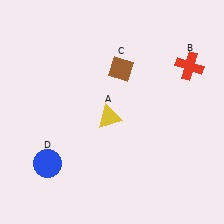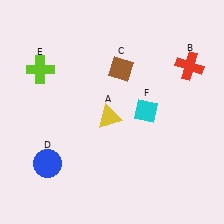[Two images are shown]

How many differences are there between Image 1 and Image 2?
There are 2 differences between the two images.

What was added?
A lime cross (E), a cyan diamond (F) were added in Image 2.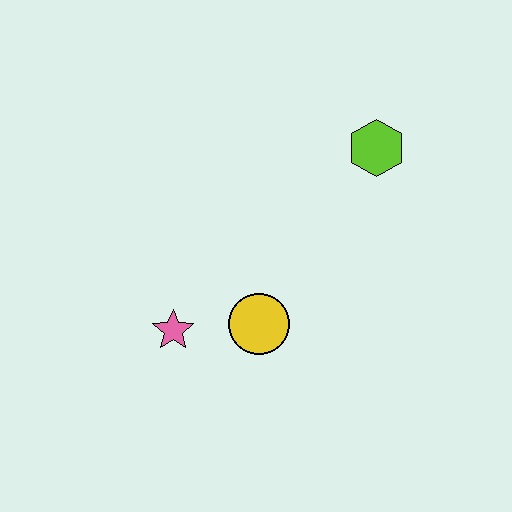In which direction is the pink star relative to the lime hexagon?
The pink star is to the left of the lime hexagon.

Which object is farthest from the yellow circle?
The lime hexagon is farthest from the yellow circle.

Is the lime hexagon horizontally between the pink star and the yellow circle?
No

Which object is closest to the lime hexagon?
The yellow circle is closest to the lime hexagon.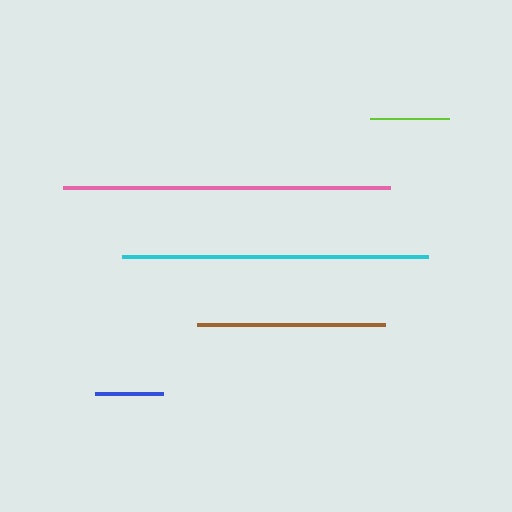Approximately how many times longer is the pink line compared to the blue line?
The pink line is approximately 4.8 times the length of the blue line.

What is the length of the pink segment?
The pink segment is approximately 328 pixels long.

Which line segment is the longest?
The pink line is the longest at approximately 328 pixels.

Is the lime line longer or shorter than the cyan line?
The cyan line is longer than the lime line.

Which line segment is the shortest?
The blue line is the shortest at approximately 68 pixels.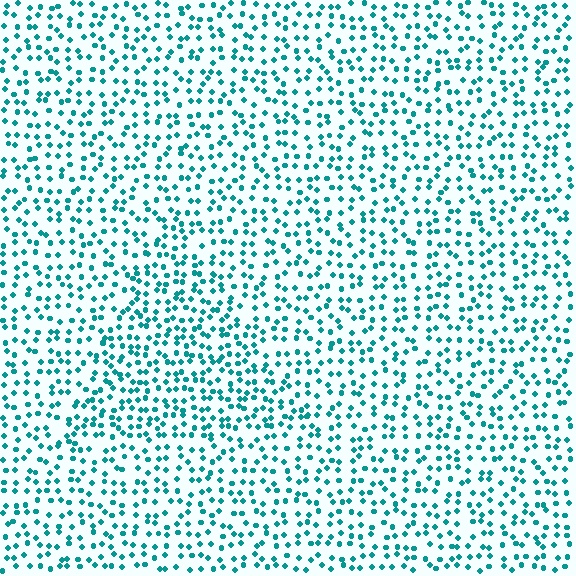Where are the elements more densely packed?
The elements are more densely packed inside the triangle boundary.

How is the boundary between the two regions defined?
The boundary is defined by a change in element density (approximately 1.5x ratio). All elements are the same color, size, and shape.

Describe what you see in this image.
The image contains small teal elements arranged at two different densities. A triangle-shaped region is visible where the elements are more densely packed than the surrounding area.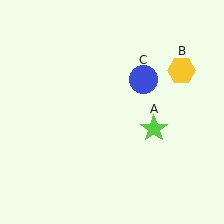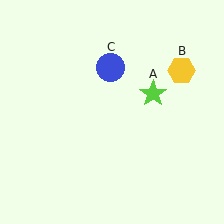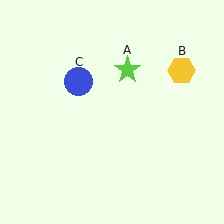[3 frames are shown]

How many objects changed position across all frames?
2 objects changed position: lime star (object A), blue circle (object C).